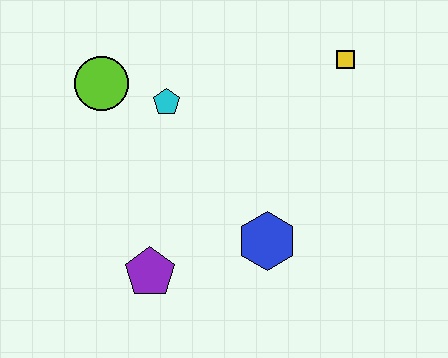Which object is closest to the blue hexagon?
The purple pentagon is closest to the blue hexagon.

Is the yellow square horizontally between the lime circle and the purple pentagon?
No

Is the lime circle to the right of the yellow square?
No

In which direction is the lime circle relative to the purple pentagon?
The lime circle is above the purple pentagon.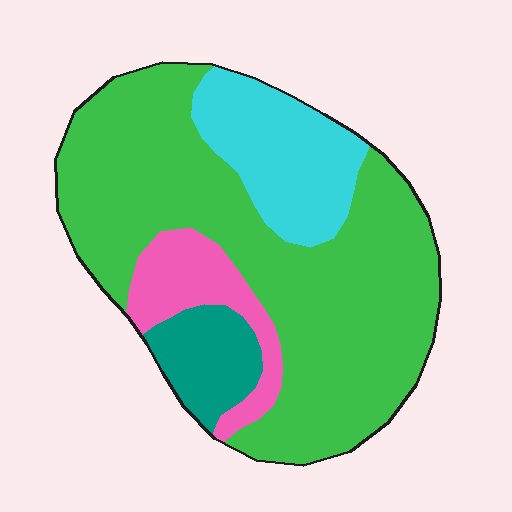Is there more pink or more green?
Green.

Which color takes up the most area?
Green, at roughly 65%.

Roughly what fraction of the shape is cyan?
Cyan covers 17% of the shape.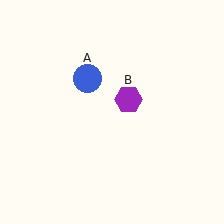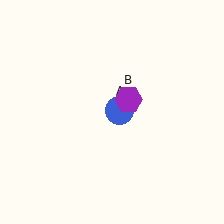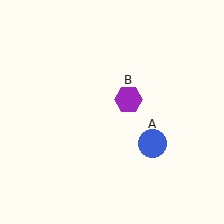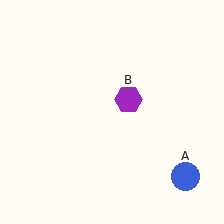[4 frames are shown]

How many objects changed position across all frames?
1 object changed position: blue circle (object A).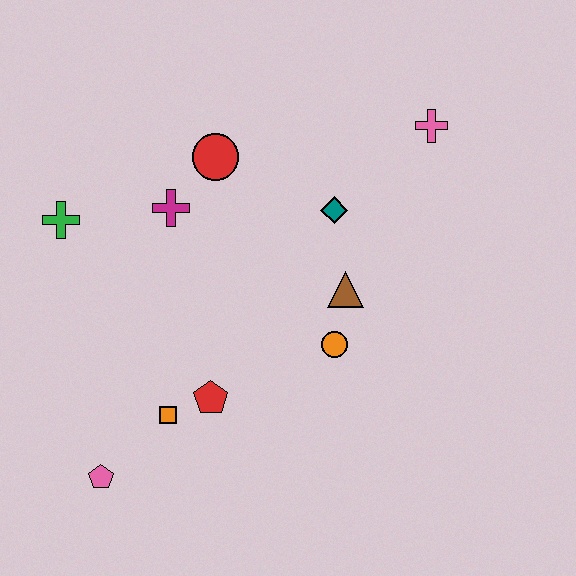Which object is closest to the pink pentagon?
The orange square is closest to the pink pentagon.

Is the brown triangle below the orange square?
No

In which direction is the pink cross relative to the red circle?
The pink cross is to the right of the red circle.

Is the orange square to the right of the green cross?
Yes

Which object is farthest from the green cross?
The pink cross is farthest from the green cross.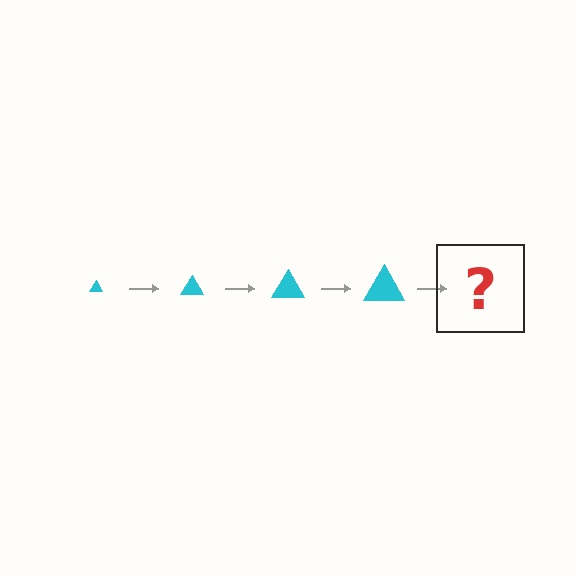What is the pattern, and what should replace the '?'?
The pattern is that the triangle gets progressively larger each step. The '?' should be a cyan triangle, larger than the previous one.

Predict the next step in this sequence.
The next step is a cyan triangle, larger than the previous one.